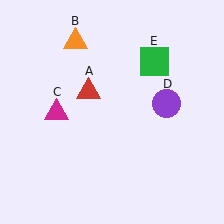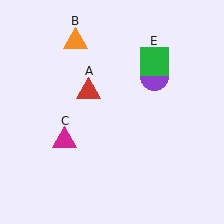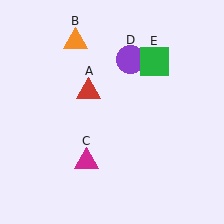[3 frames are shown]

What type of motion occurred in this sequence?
The magenta triangle (object C), purple circle (object D) rotated counterclockwise around the center of the scene.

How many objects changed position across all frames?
2 objects changed position: magenta triangle (object C), purple circle (object D).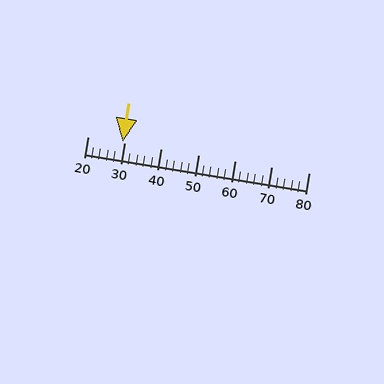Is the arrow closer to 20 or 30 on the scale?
The arrow is closer to 30.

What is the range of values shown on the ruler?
The ruler shows values from 20 to 80.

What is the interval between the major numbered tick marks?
The major tick marks are spaced 10 units apart.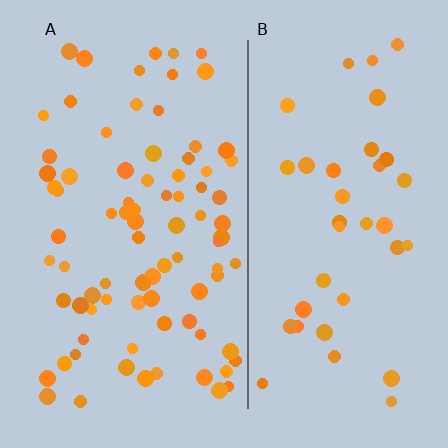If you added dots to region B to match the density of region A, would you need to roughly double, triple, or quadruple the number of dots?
Approximately double.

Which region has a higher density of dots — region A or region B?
A (the left).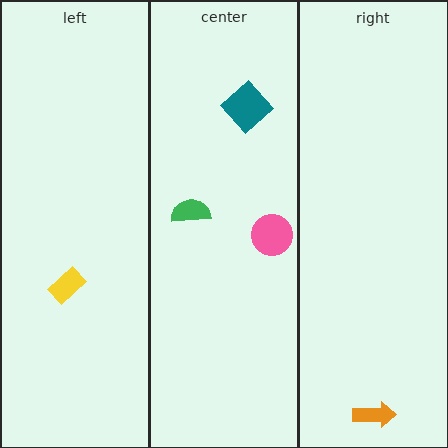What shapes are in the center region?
The green semicircle, the pink circle, the teal diamond.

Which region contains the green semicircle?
The center region.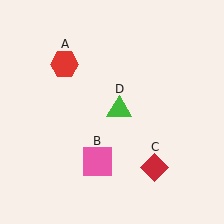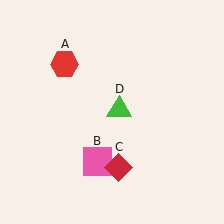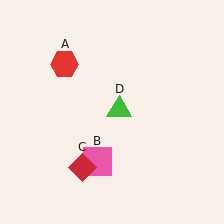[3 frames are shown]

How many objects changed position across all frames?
1 object changed position: red diamond (object C).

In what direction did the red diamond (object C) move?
The red diamond (object C) moved left.